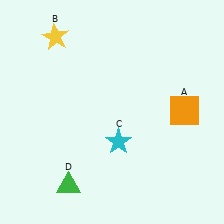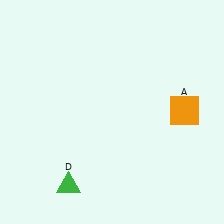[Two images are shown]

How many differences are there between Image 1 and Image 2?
There are 2 differences between the two images.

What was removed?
The cyan star (C), the yellow star (B) were removed in Image 2.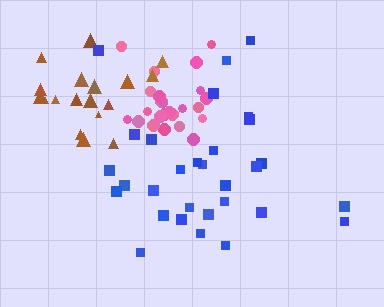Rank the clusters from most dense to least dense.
pink, brown, blue.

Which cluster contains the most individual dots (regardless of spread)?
Blue (30).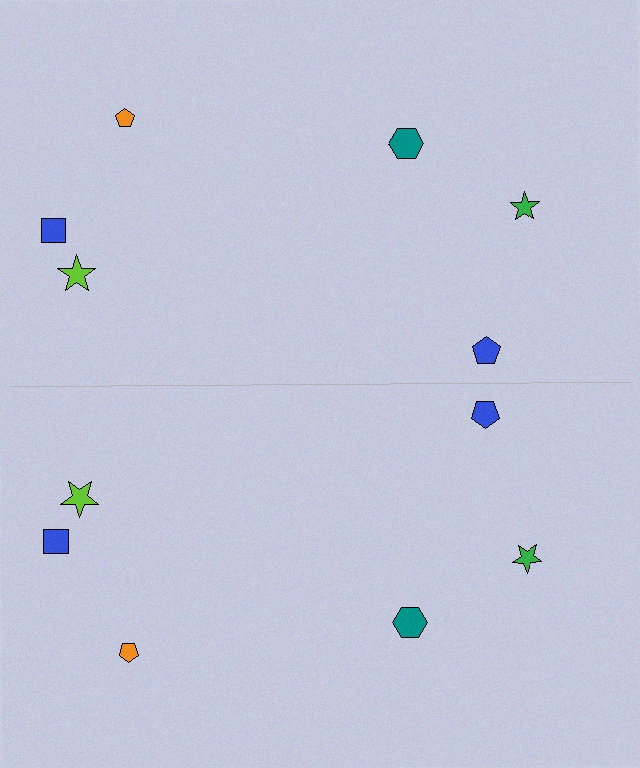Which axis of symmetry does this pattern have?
The pattern has a horizontal axis of symmetry running through the center of the image.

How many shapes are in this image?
There are 12 shapes in this image.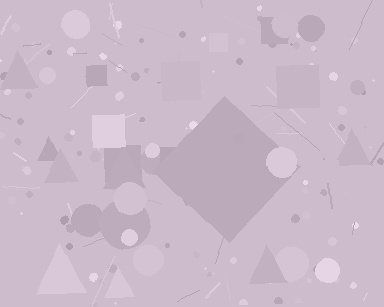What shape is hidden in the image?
A diamond is hidden in the image.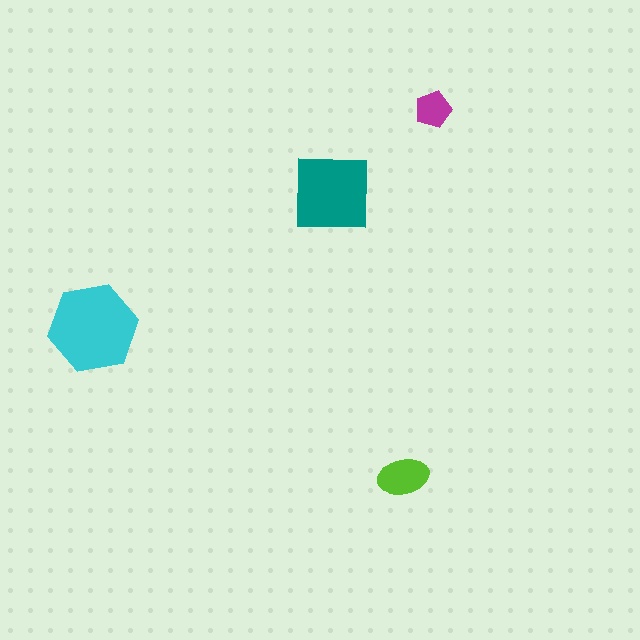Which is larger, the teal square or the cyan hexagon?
The cyan hexagon.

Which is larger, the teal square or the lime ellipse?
The teal square.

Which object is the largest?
The cyan hexagon.